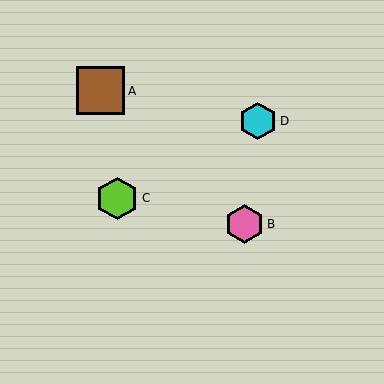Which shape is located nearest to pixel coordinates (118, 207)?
The lime hexagon (labeled C) at (117, 198) is nearest to that location.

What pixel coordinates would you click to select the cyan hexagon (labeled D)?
Click at (258, 121) to select the cyan hexagon D.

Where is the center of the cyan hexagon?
The center of the cyan hexagon is at (258, 121).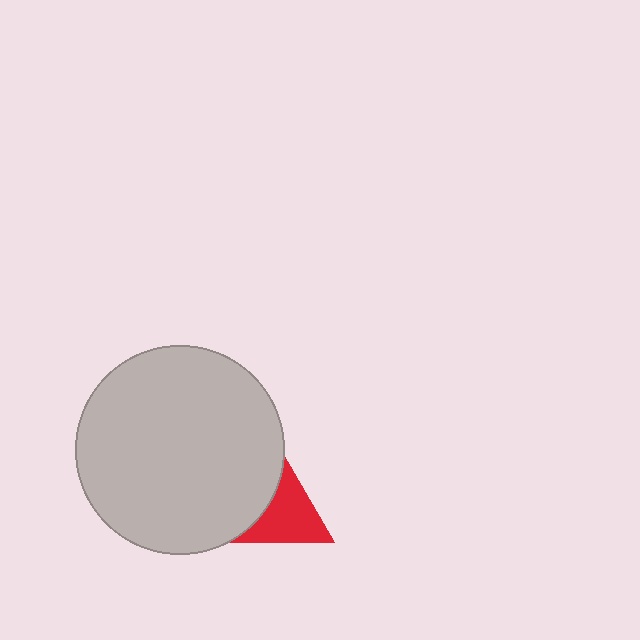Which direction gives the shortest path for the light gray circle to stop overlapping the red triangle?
Moving left gives the shortest separation.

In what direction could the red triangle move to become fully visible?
The red triangle could move right. That would shift it out from behind the light gray circle entirely.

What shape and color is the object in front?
The object in front is a light gray circle.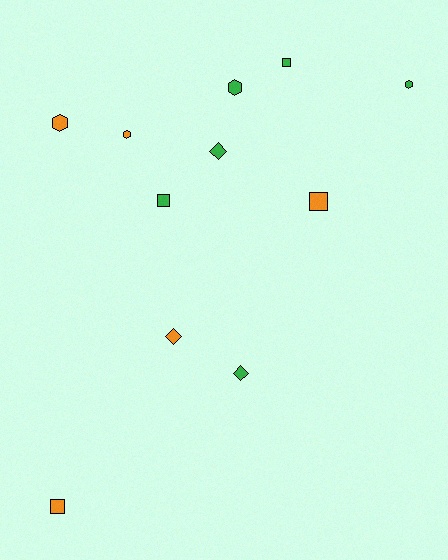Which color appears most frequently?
Green, with 6 objects.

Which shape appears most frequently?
Square, with 4 objects.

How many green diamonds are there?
There are 2 green diamonds.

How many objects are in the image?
There are 11 objects.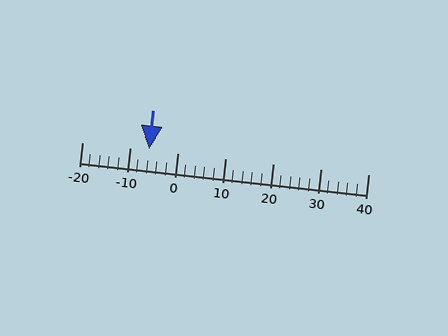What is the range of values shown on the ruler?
The ruler shows values from -20 to 40.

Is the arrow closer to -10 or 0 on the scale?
The arrow is closer to -10.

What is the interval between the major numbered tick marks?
The major tick marks are spaced 10 units apart.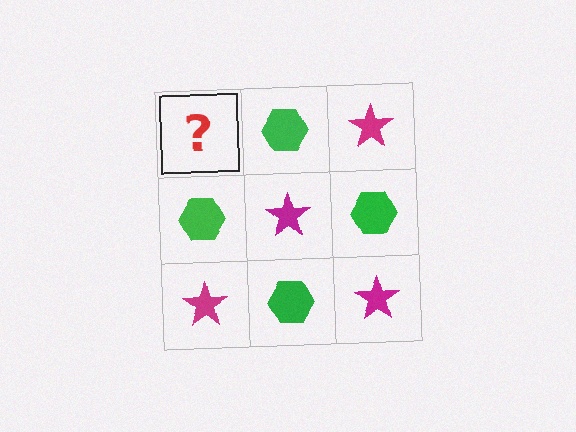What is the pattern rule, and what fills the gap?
The rule is that it alternates magenta star and green hexagon in a checkerboard pattern. The gap should be filled with a magenta star.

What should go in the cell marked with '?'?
The missing cell should contain a magenta star.